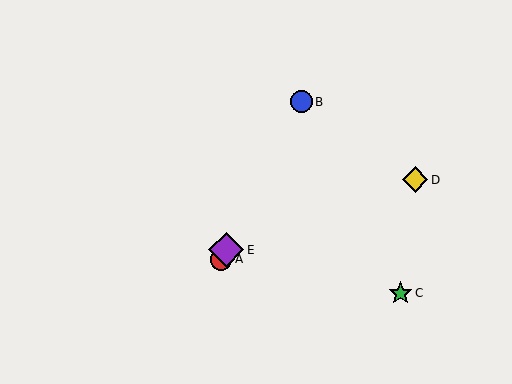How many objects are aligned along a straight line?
3 objects (A, B, E) are aligned along a straight line.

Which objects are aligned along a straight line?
Objects A, B, E are aligned along a straight line.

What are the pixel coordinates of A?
Object A is at (221, 259).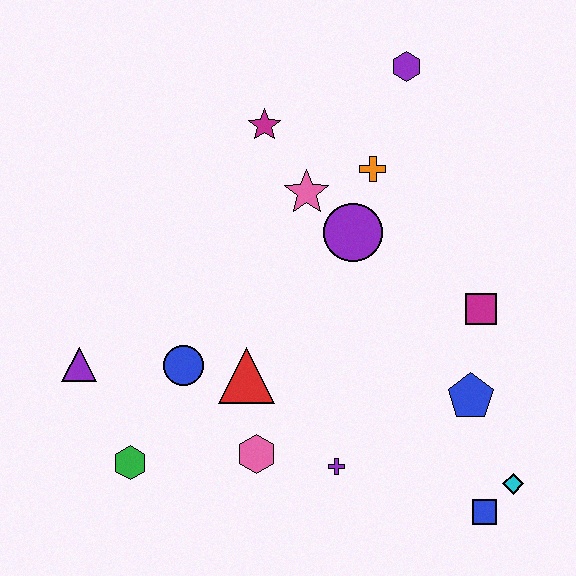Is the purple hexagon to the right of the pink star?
Yes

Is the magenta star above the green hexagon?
Yes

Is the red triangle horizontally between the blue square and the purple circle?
No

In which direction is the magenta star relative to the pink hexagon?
The magenta star is above the pink hexagon.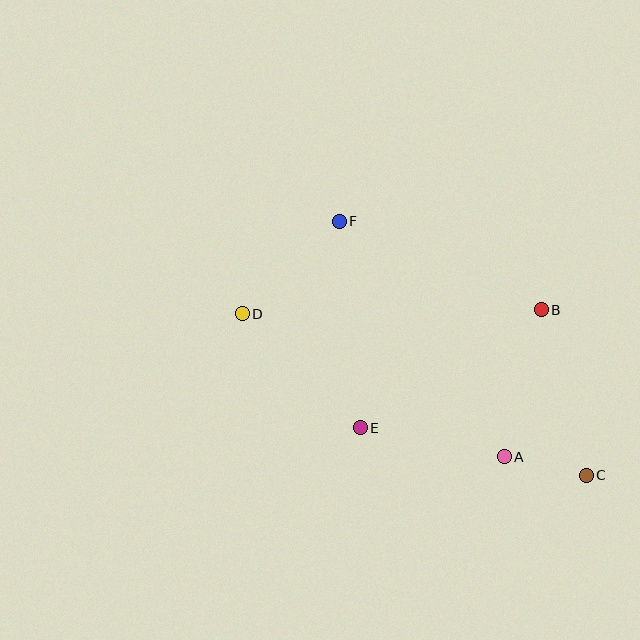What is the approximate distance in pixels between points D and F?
The distance between D and F is approximately 134 pixels.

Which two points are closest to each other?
Points A and C are closest to each other.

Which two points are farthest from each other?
Points C and D are farthest from each other.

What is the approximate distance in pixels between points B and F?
The distance between B and F is approximately 220 pixels.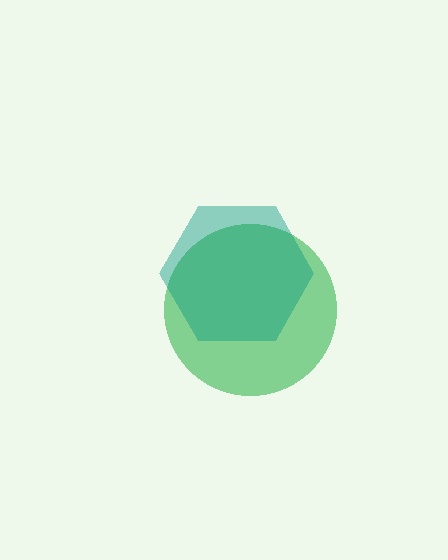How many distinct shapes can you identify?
There are 2 distinct shapes: a green circle, a teal hexagon.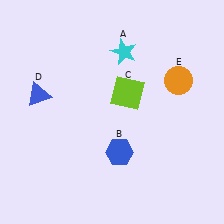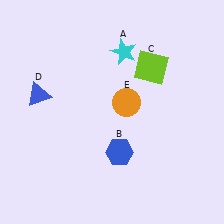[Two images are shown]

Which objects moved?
The objects that moved are: the lime square (C), the orange circle (E).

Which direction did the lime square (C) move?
The lime square (C) moved up.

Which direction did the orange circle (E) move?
The orange circle (E) moved left.